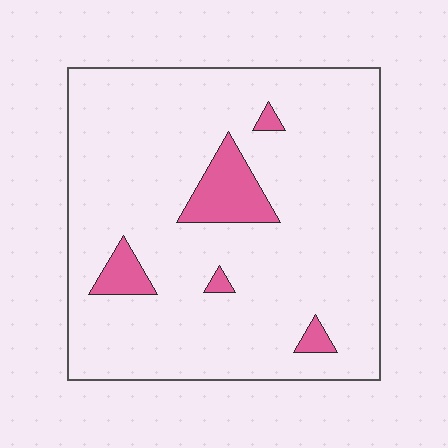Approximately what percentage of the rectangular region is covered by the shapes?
Approximately 10%.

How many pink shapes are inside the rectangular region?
5.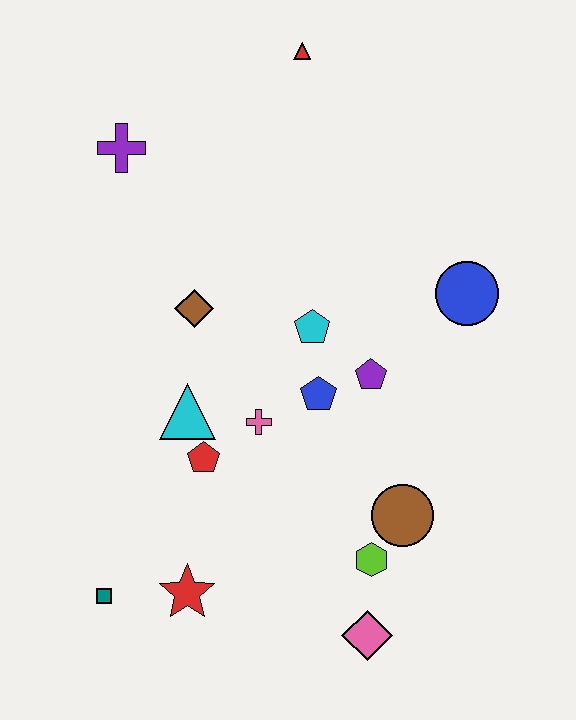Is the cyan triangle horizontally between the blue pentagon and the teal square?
Yes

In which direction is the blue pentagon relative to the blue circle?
The blue pentagon is to the left of the blue circle.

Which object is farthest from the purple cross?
The pink diamond is farthest from the purple cross.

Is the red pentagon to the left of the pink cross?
Yes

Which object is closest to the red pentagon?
The cyan triangle is closest to the red pentagon.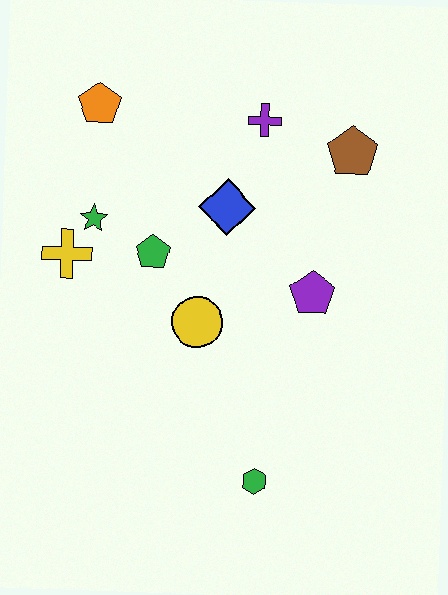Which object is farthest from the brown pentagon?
The green hexagon is farthest from the brown pentagon.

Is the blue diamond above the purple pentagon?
Yes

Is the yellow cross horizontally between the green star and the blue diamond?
No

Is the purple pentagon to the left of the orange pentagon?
No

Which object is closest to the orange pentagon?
The green star is closest to the orange pentagon.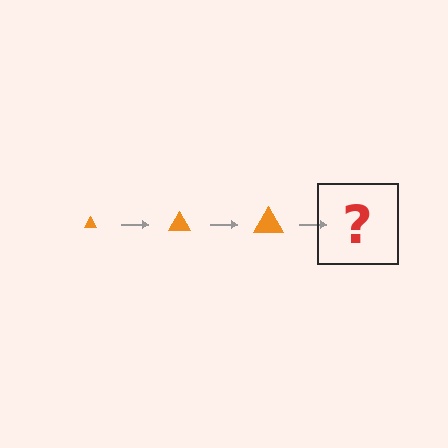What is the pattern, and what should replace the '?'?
The pattern is that the triangle gets progressively larger each step. The '?' should be an orange triangle, larger than the previous one.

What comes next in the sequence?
The next element should be an orange triangle, larger than the previous one.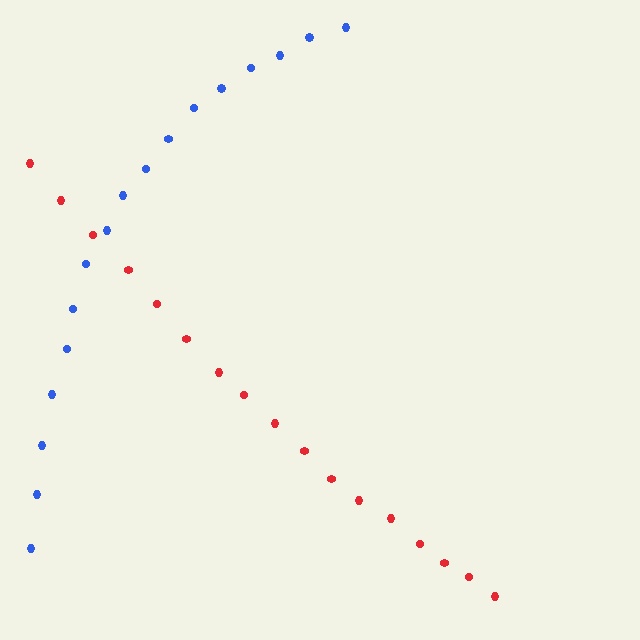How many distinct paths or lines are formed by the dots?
There are 2 distinct paths.